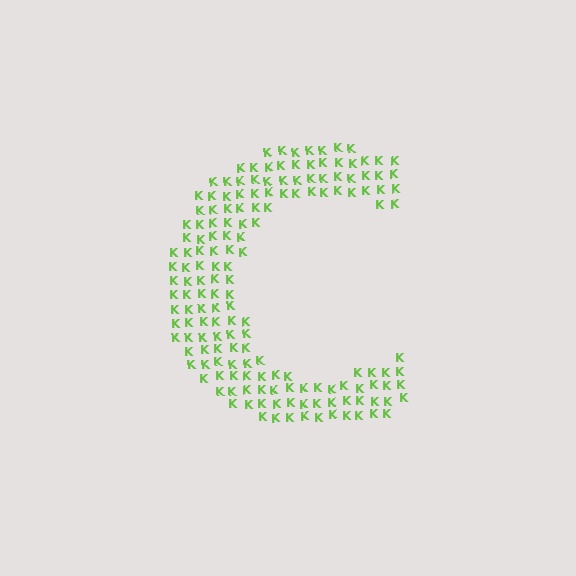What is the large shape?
The large shape is the letter C.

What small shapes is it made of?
It is made of small letter K's.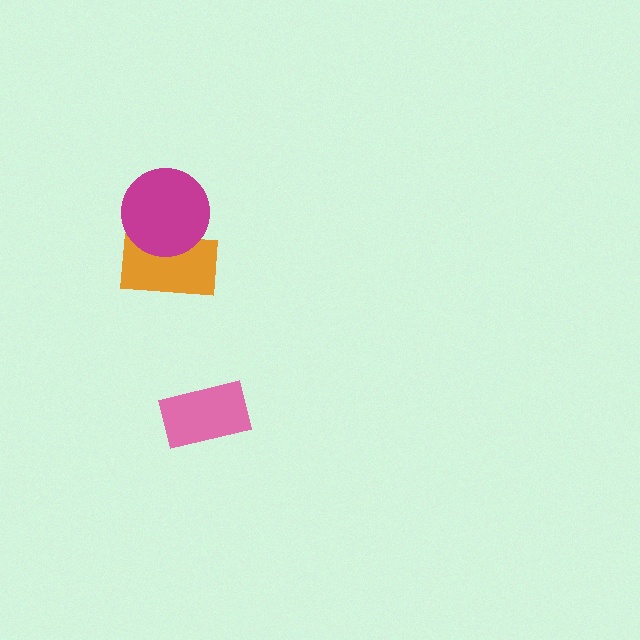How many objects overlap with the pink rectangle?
0 objects overlap with the pink rectangle.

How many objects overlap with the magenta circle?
1 object overlaps with the magenta circle.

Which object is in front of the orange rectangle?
The magenta circle is in front of the orange rectangle.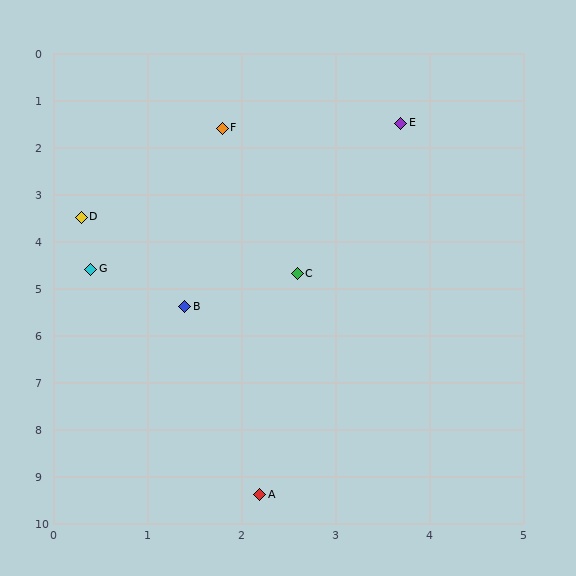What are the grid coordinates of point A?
Point A is at approximately (2.2, 9.4).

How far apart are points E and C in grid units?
Points E and C are about 3.4 grid units apart.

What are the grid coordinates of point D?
Point D is at approximately (0.3, 3.5).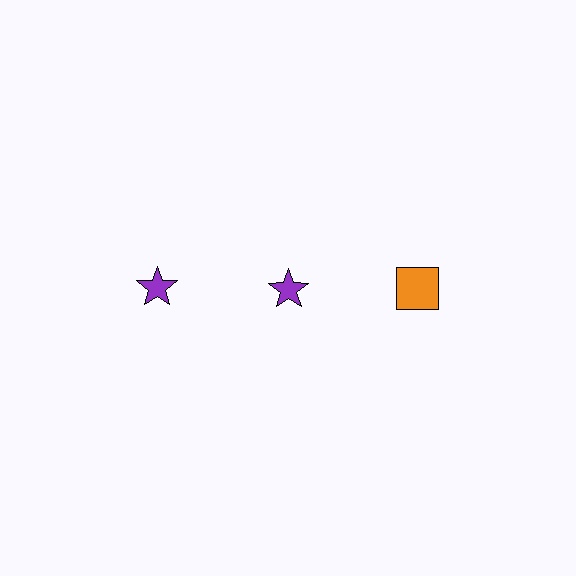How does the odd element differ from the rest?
It differs in both color (orange instead of purple) and shape (square instead of star).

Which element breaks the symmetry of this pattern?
The orange square in the top row, center column breaks the symmetry. All other shapes are purple stars.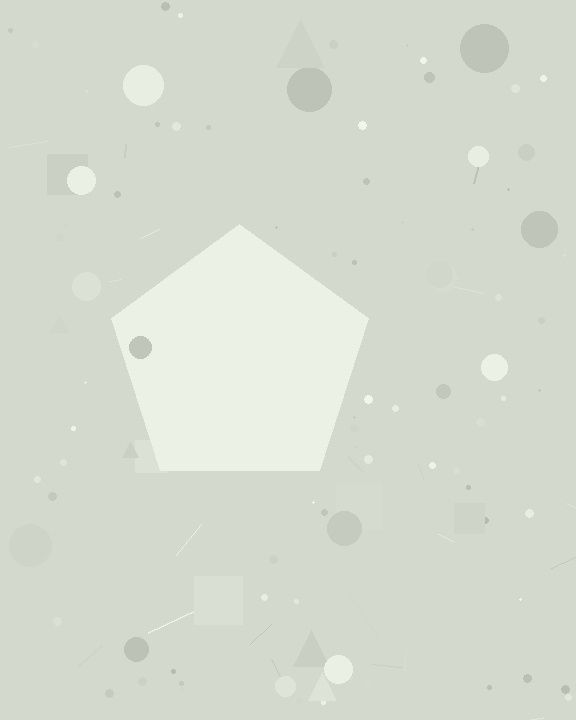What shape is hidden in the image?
A pentagon is hidden in the image.